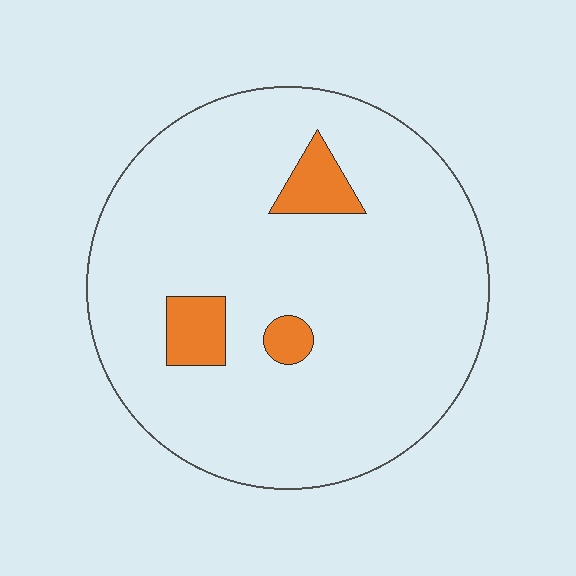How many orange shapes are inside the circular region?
3.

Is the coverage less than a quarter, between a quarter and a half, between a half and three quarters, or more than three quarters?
Less than a quarter.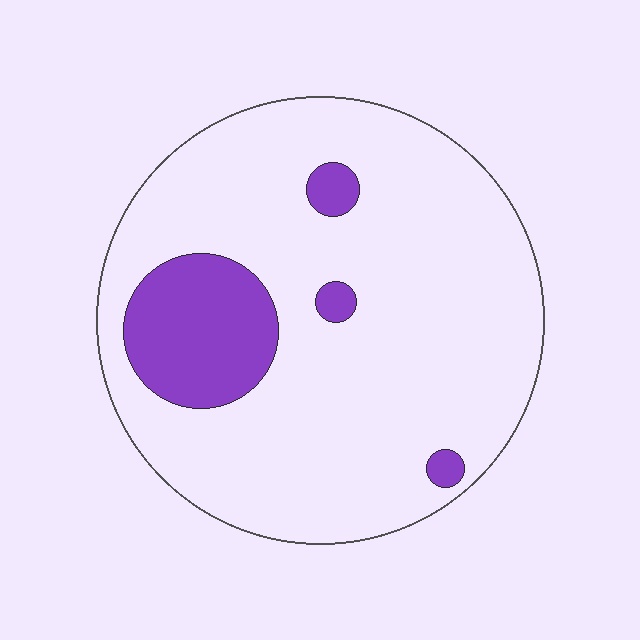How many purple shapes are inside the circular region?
4.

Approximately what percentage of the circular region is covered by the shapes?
Approximately 15%.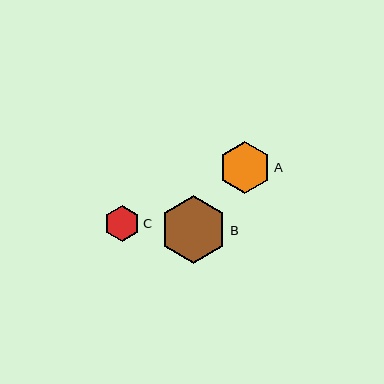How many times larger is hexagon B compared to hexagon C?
Hexagon B is approximately 1.9 times the size of hexagon C.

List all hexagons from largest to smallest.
From largest to smallest: B, A, C.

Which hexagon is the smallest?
Hexagon C is the smallest with a size of approximately 36 pixels.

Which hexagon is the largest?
Hexagon B is the largest with a size of approximately 68 pixels.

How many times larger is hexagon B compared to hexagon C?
Hexagon B is approximately 1.9 times the size of hexagon C.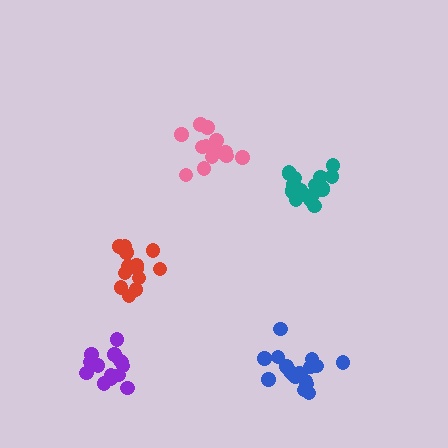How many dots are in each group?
Group 1: 14 dots, Group 2: 18 dots, Group 3: 14 dots, Group 4: 18 dots, Group 5: 15 dots (79 total).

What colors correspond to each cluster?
The clusters are colored: pink, teal, red, blue, purple.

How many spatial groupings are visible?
There are 5 spatial groupings.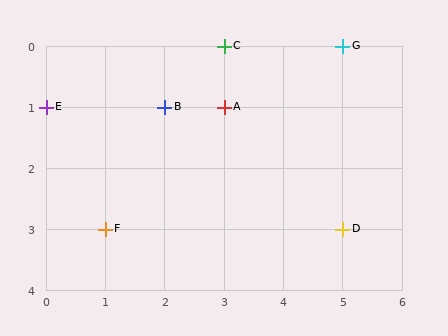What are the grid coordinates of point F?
Point F is at grid coordinates (1, 3).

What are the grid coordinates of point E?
Point E is at grid coordinates (0, 1).